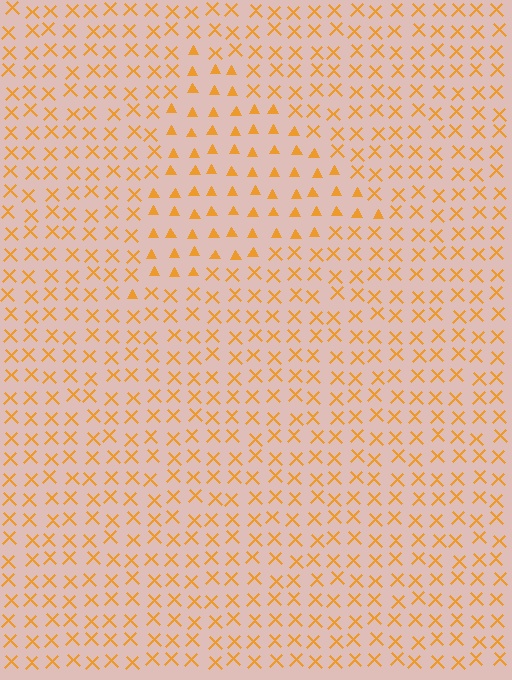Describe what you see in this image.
The image is filled with small orange elements arranged in a uniform grid. A triangle-shaped region contains triangles, while the surrounding area contains X marks. The boundary is defined purely by the change in element shape.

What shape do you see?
I see a triangle.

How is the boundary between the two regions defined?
The boundary is defined by a change in element shape: triangles inside vs. X marks outside. All elements share the same color and spacing.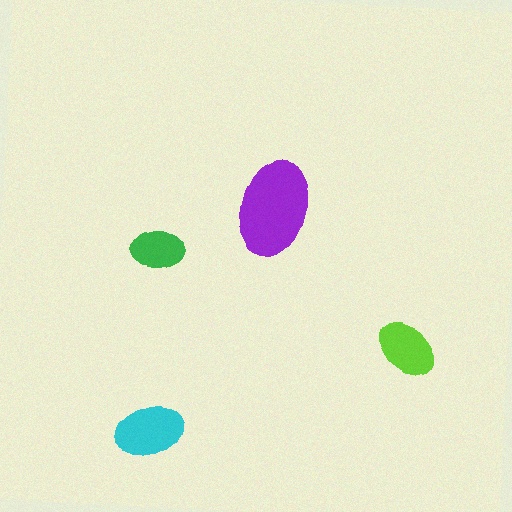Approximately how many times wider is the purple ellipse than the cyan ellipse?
About 1.5 times wider.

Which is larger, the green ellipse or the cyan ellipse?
The cyan one.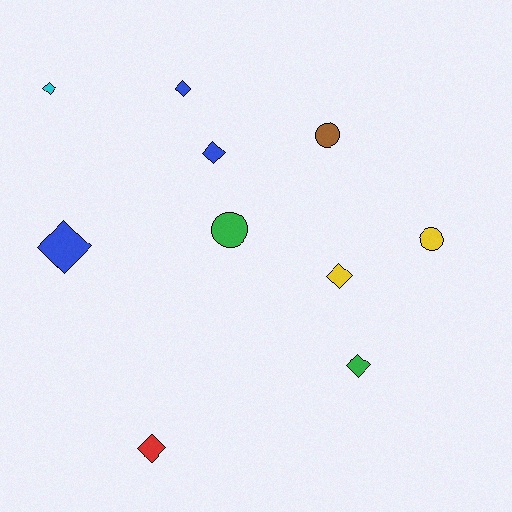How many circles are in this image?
There are 3 circles.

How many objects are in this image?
There are 10 objects.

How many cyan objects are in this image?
There is 1 cyan object.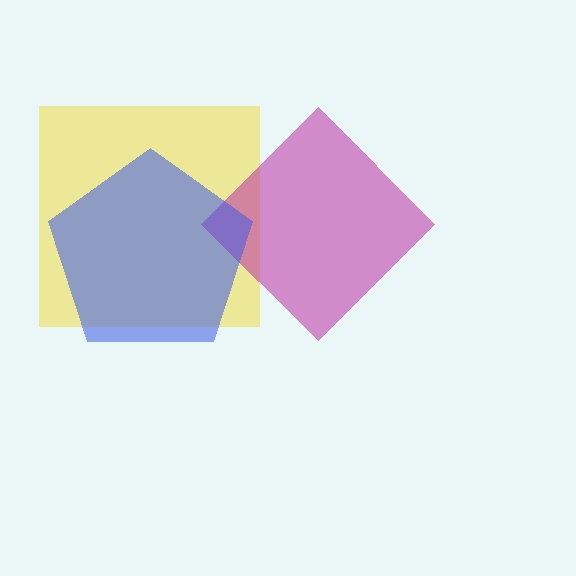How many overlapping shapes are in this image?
There are 3 overlapping shapes in the image.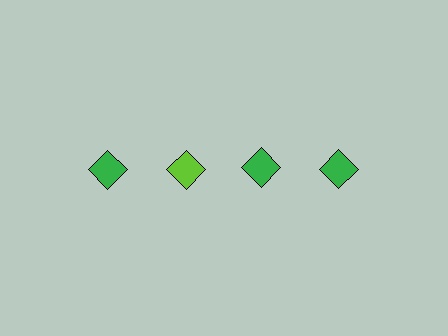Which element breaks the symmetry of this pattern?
The lime diamond in the top row, second from left column breaks the symmetry. All other shapes are green diamonds.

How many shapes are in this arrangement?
There are 4 shapes arranged in a grid pattern.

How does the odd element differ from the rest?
It has a different color: lime instead of green.